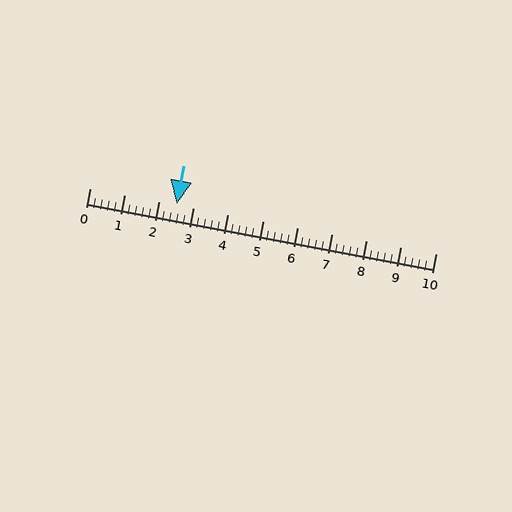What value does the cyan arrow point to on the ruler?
The cyan arrow points to approximately 2.5.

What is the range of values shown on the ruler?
The ruler shows values from 0 to 10.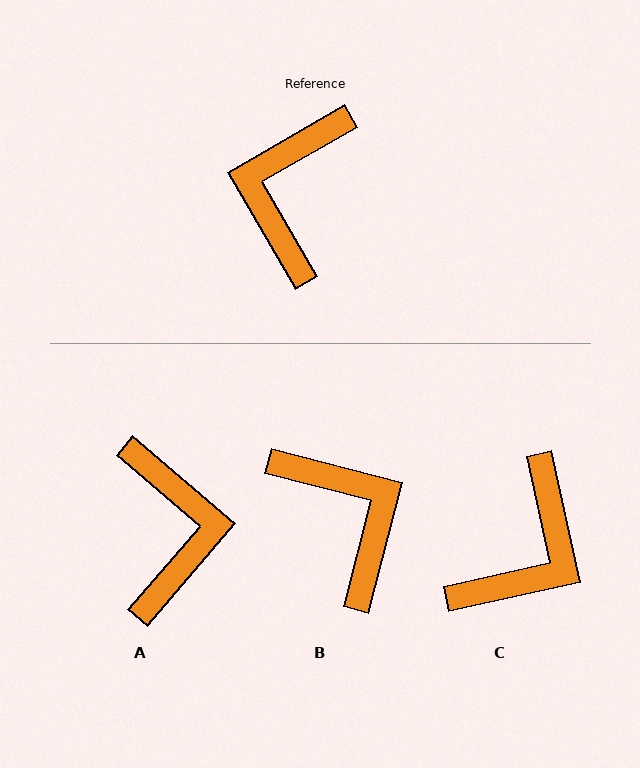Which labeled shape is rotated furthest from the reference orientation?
C, about 162 degrees away.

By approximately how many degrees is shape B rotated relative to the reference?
Approximately 134 degrees clockwise.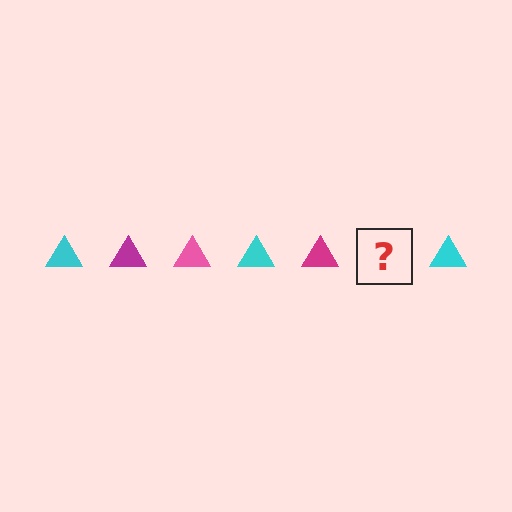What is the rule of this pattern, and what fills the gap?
The rule is that the pattern cycles through cyan, magenta, pink triangles. The gap should be filled with a pink triangle.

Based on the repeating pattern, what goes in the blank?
The blank should be a pink triangle.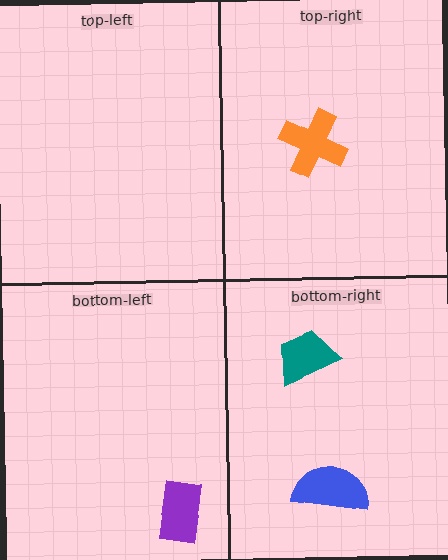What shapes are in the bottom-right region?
The teal trapezoid, the blue semicircle.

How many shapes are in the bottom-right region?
2.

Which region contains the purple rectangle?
The bottom-left region.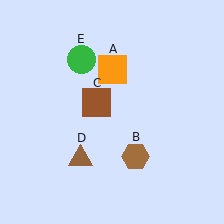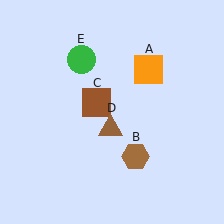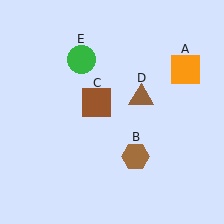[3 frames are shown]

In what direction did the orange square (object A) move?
The orange square (object A) moved right.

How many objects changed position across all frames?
2 objects changed position: orange square (object A), brown triangle (object D).